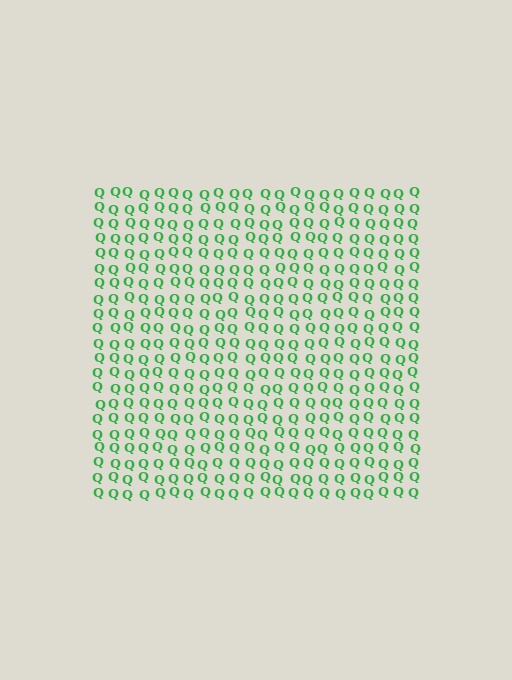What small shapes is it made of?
It is made of small letter Q's.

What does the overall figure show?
The overall figure shows a square.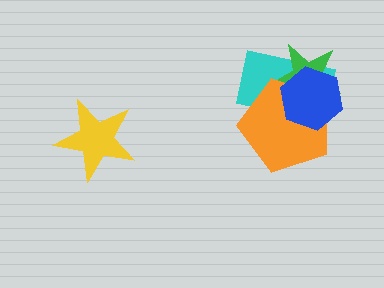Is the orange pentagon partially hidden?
Yes, it is partially covered by another shape.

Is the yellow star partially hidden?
No, no other shape covers it.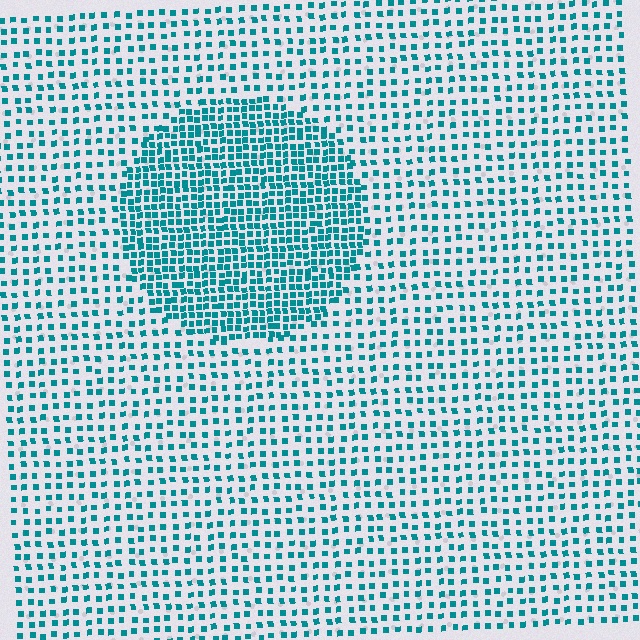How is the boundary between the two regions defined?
The boundary is defined by a change in element density (approximately 2.1x ratio). All elements are the same color, size, and shape.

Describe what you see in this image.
The image contains small teal elements arranged at two different densities. A circle-shaped region is visible where the elements are more densely packed than the surrounding area.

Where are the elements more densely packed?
The elements are more densely packed inside the circle boundary.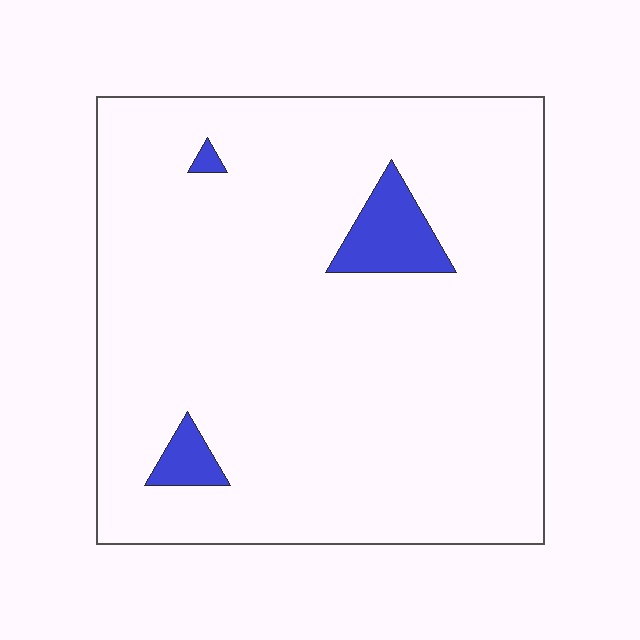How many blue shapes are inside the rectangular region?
3.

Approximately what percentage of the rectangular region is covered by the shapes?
Approximately 5%.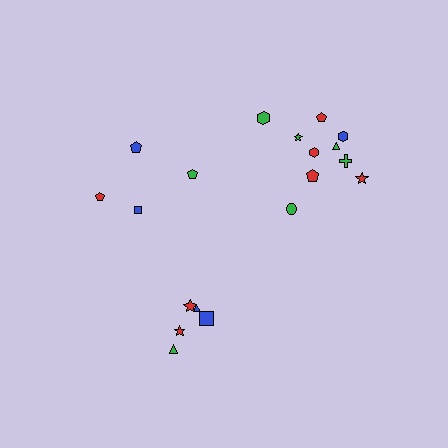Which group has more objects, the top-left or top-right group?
The top-right group.